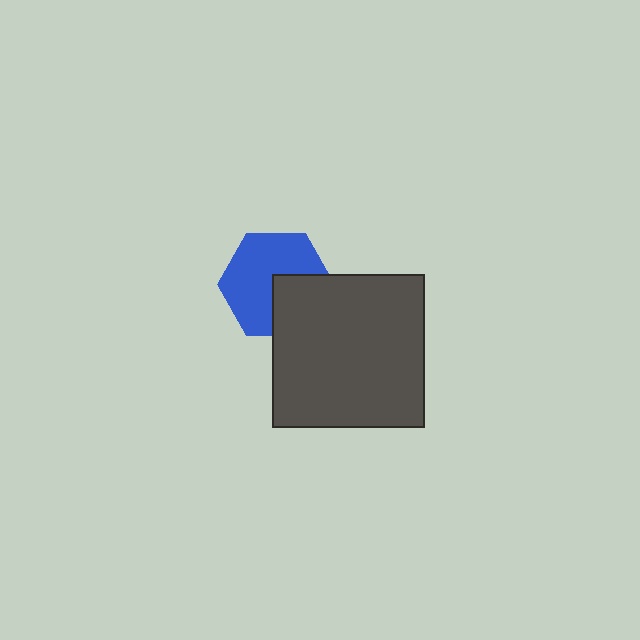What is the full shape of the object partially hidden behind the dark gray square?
The partially hidden object is a blue hexagon.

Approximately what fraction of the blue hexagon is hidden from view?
Roughly 35% of the blue hexagon is hidden behind the dark gray square.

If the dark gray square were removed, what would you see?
You would see the complete blue hexagon.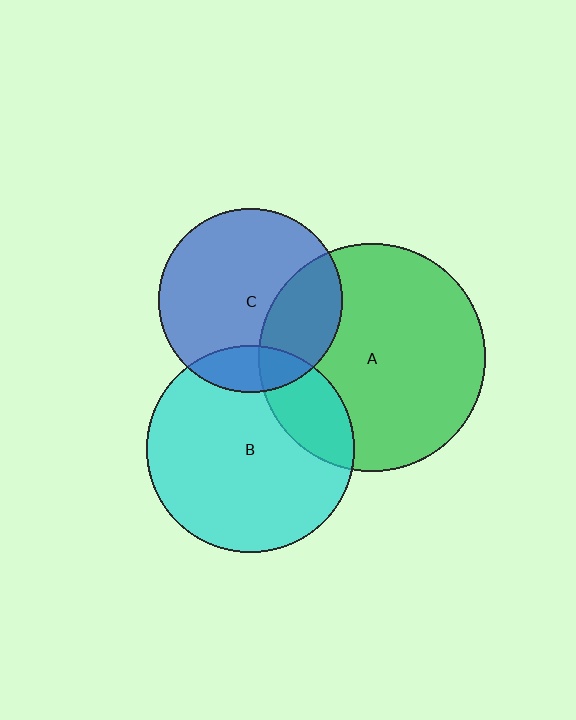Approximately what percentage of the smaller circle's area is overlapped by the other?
Approximately 20%.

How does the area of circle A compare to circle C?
Approximately 1.5 times.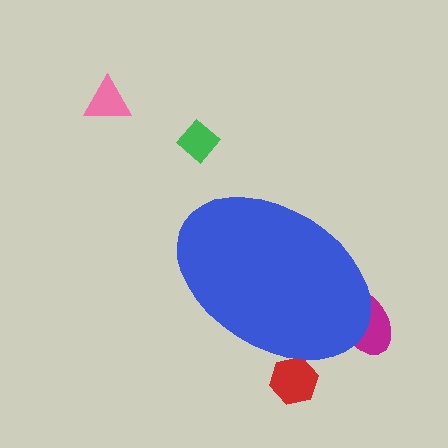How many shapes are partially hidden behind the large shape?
2 shapes are partially hidden.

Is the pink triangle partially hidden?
No, the pink triangle is fully visible.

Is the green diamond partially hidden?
No, the green diamond is fully visible.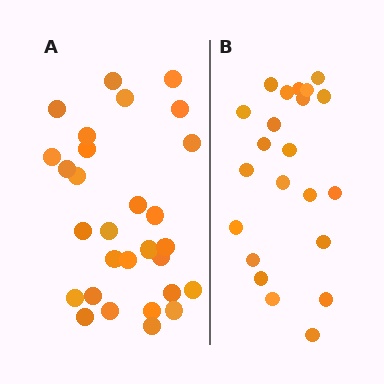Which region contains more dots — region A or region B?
Region A (the left region) has more dots.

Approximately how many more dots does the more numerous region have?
Region A has roughly 8 or so more dots than region B.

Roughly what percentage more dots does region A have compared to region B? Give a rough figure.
About 30% more.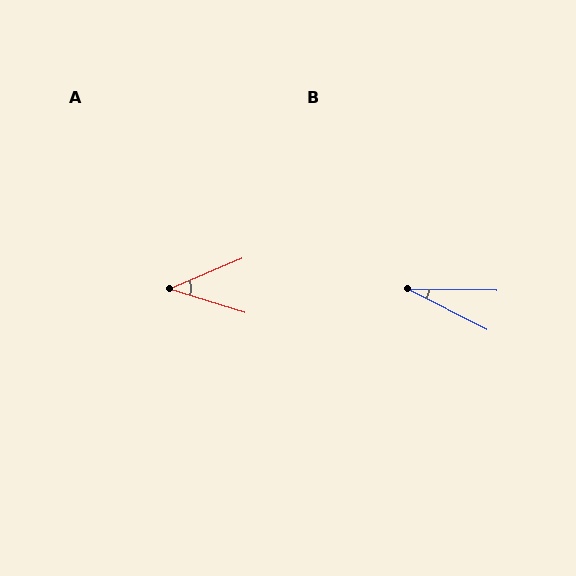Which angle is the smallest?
B, at approximately 26 degrees.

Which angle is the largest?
A, at approximately 40 degrees.